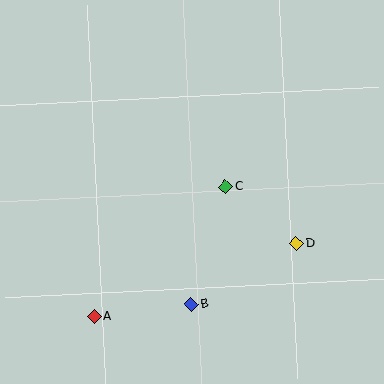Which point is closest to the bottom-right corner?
Point D is closest to the bottom-right corner.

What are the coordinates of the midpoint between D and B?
The midpoint between D and B is at (244, 274).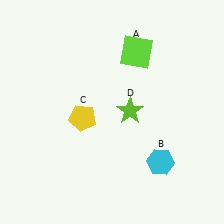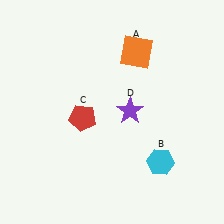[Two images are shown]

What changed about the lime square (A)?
In Image 1, A is lime. In Image 2, it changed to orange.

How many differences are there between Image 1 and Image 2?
There are 3 differences between the two images.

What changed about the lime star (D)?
In Image 1, D is lime. In Image 2, it changed to purple.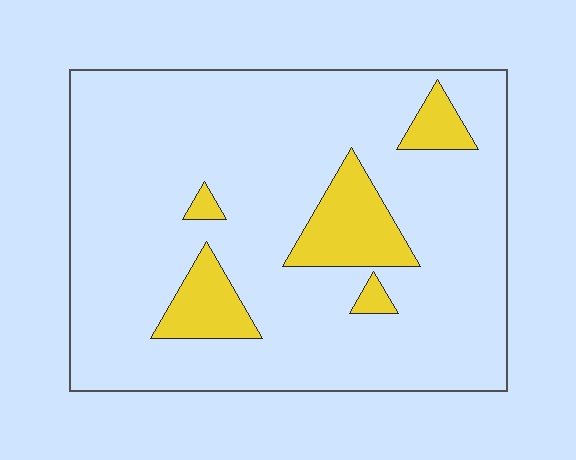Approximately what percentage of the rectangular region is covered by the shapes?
Approximately 15%.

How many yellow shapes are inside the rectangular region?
5.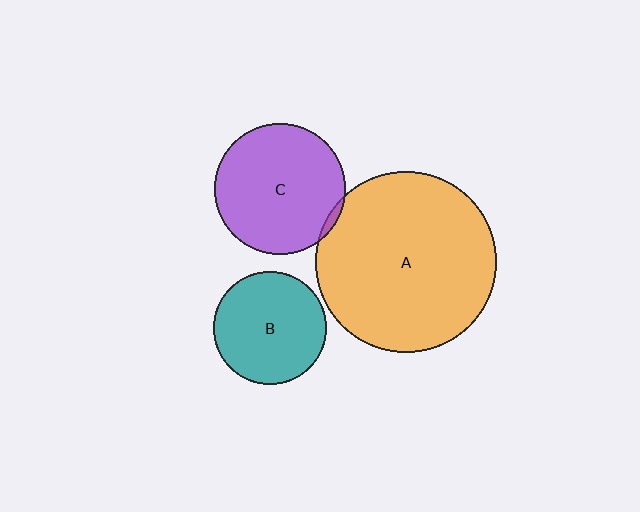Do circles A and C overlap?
Yes.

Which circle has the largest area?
Circle A (orange).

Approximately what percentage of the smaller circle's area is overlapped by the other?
Approximately 5%.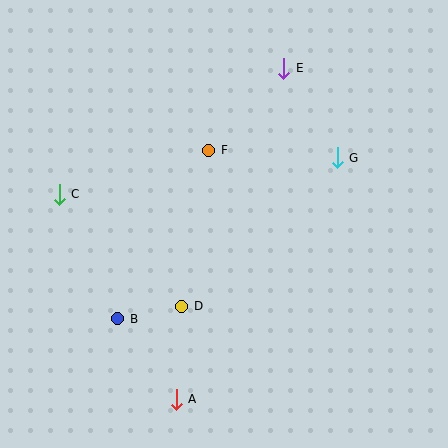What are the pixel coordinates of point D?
Point D is at (182, 306).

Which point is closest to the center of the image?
Point F at (209, 150) is closest to the center.